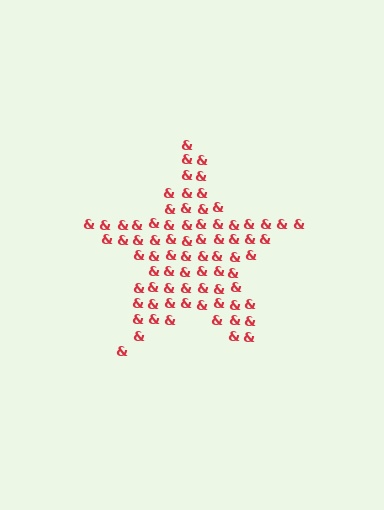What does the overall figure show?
The overall figure shows a star.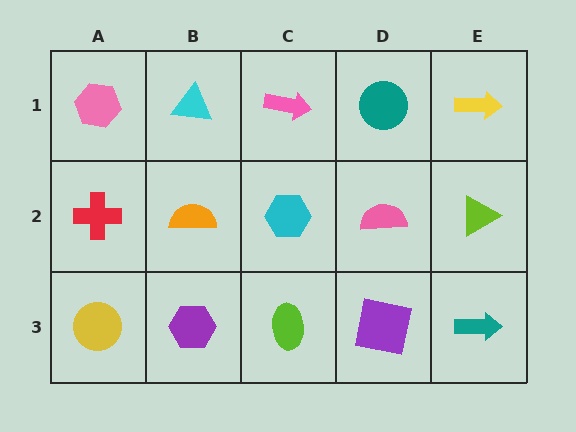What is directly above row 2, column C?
A pink arrow.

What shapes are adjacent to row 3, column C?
A cyan hexagon (row 2, column C), a purple hexagon (row 3, column B), a purple square (row 3, column D).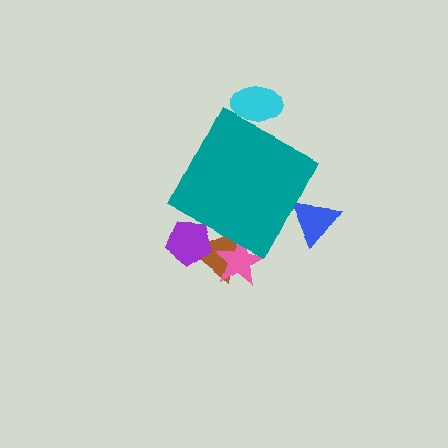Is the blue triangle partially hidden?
Yes, the blue triangle is partially hidden behind the teal diamond.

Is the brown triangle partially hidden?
Yes, the brown triangle is partially hidden behind the teal diamond.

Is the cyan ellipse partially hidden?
Yes, the cyan ellipse is partially hidden behind the teal diamond.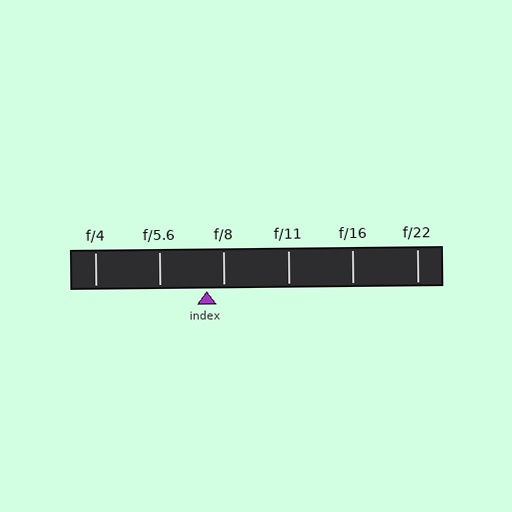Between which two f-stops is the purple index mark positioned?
The index mark is between f/5.6 and f/8.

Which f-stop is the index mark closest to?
The index mark is closest to f/8.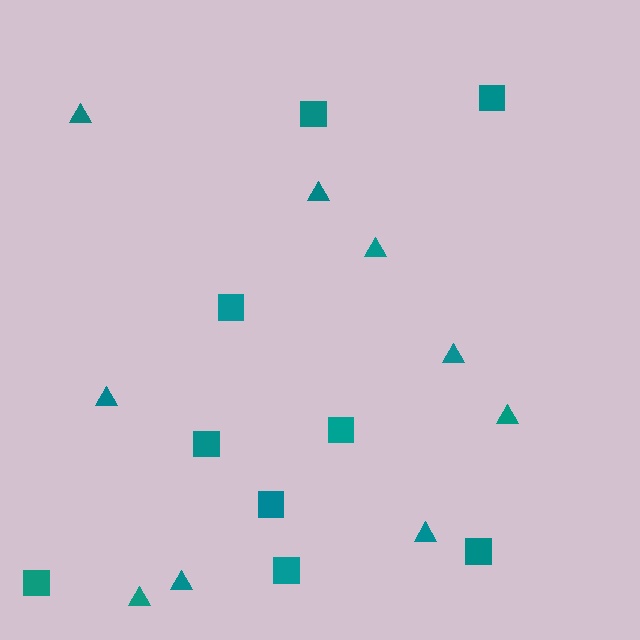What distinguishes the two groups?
There are 2 groups: one group of triangles (9) and one group of squares (9).